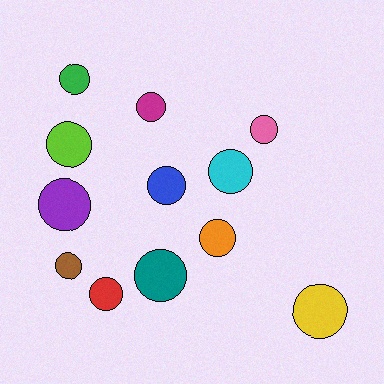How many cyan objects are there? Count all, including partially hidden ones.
There is 1 cyan object.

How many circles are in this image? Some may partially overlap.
There are 12 circles.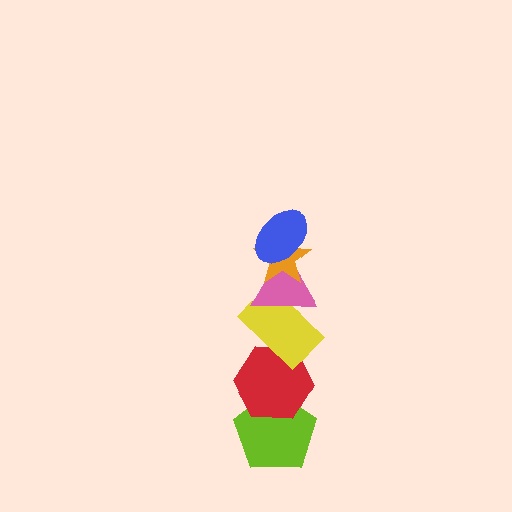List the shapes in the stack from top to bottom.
From top to bottom: the blue ellipse, the orange star, the pink triangle, the yellow rectangle, the red hexagon, the lime pentagon.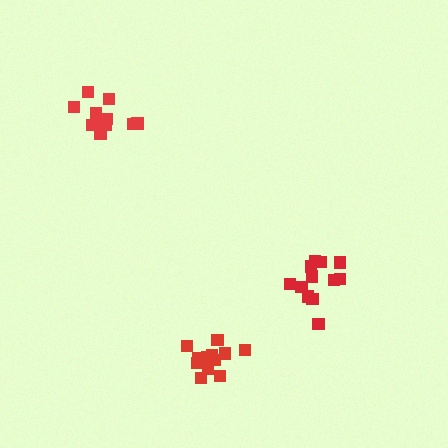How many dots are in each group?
Group 1: 12 dots, Group 2: 12 dots, Group 3: 12 dots (36 total).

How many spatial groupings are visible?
There are 3 spatial groupings.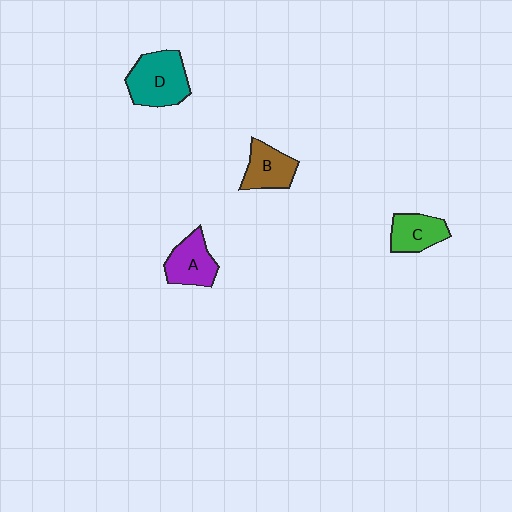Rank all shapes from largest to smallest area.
From largest to smallest: D (teal), A (purple), B (brown), C (green).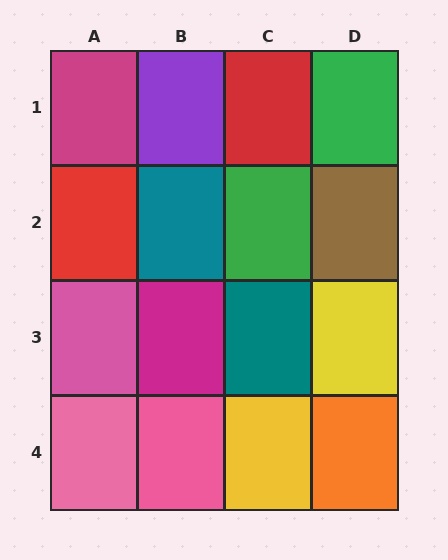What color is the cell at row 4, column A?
Pink.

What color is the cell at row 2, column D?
Brown.